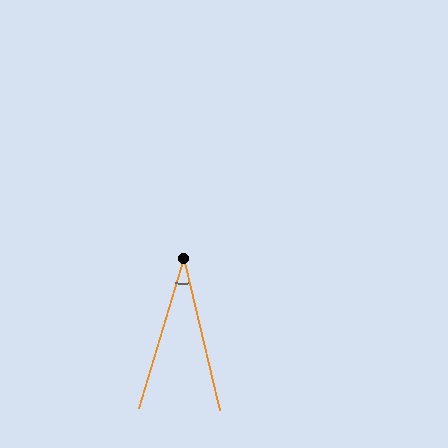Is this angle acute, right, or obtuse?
It is acute.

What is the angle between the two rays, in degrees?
Approximately 30 degrees.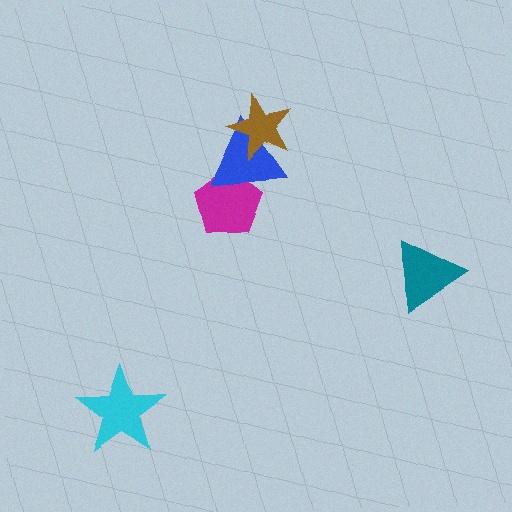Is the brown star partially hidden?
No, no other shape covers it.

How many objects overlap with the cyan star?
0 objects overlap with the cyan star.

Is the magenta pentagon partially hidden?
Yes, it is partially covered by another shape.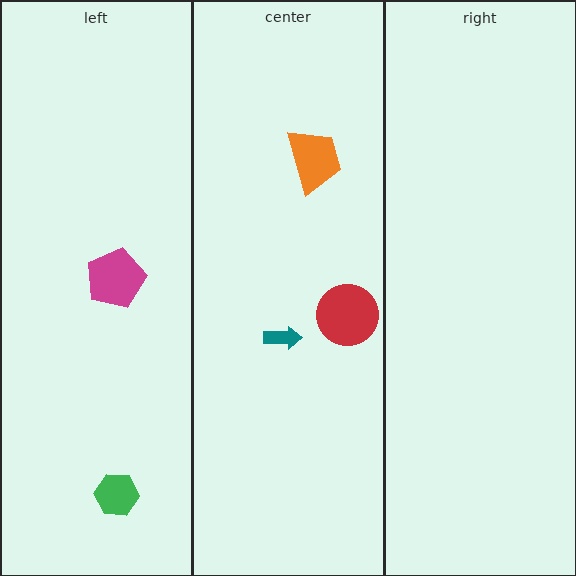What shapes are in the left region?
The green hexagon, the magenta pentagon.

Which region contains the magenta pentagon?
The left region.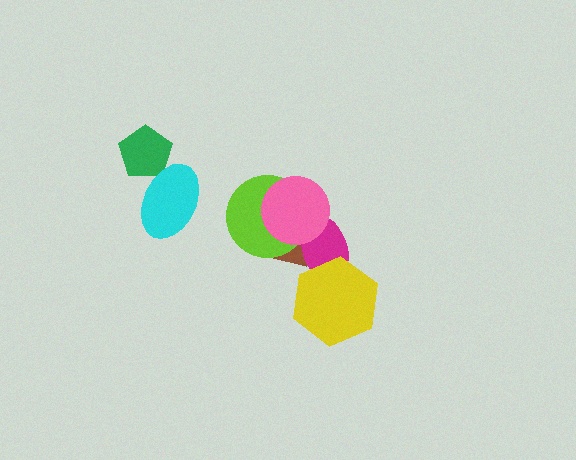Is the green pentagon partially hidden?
Yes, it is partially covered by another shape.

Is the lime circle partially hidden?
Yes, it is partially covered by another shape.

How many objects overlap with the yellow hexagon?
1 object overlaps with the yellow hexagon.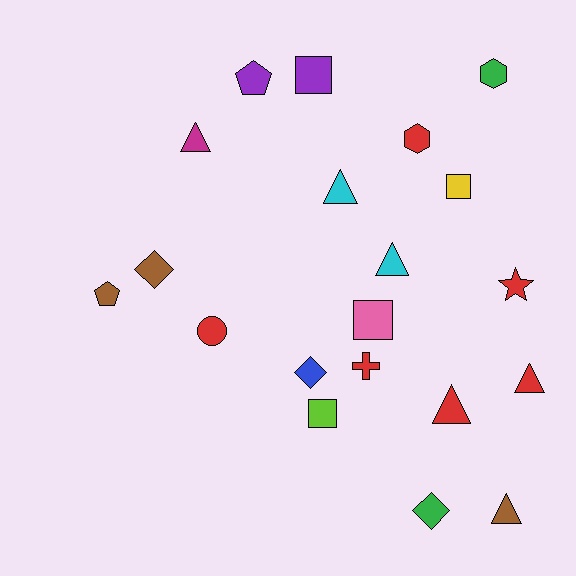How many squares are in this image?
There are 4 squares.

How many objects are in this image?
There are 20 objects.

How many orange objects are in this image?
There are no orange objects.